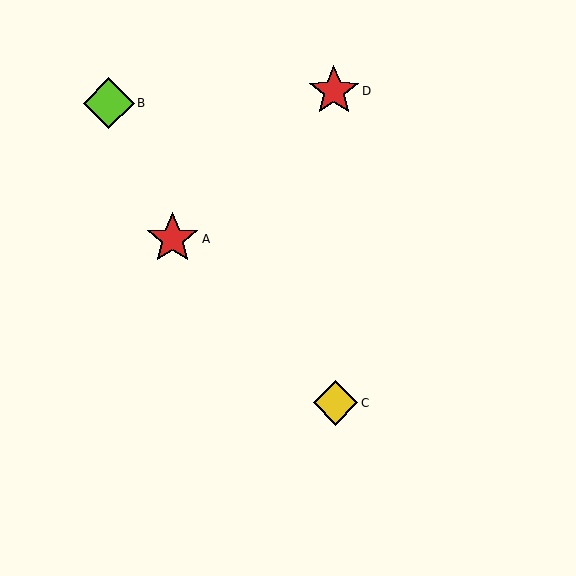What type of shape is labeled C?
Shape C is a yellow diamond.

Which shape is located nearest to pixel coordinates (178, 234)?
The red star (labeled A) at (173, 239) is nearest to that location.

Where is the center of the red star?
The center of the red star is at (173, 239).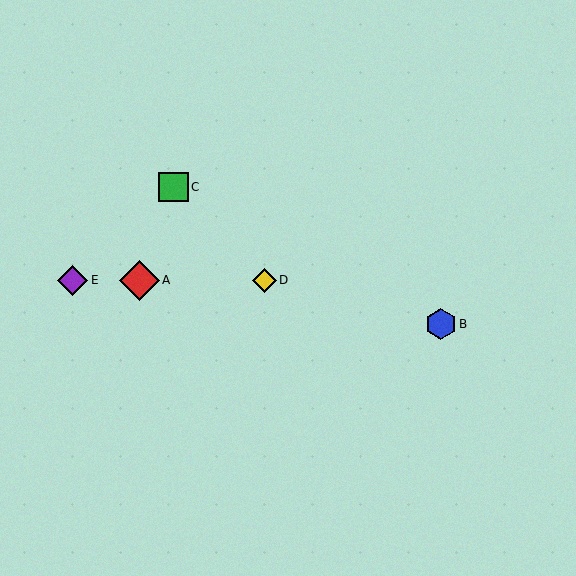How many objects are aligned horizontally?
3 objects (A, D, E) are aligned horizontally.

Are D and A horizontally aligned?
Yes, both are at y≈280.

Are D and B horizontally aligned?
No, D is at y≈280 and B is at y≈324.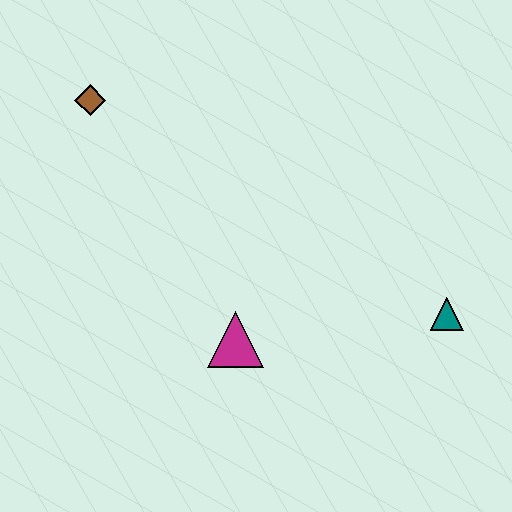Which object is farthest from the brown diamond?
The teal triangle is farthest from the brown diamond.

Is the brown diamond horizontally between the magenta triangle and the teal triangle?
No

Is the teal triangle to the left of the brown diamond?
No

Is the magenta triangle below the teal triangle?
Yes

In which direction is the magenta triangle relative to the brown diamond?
The magenta triangle is below the brown diamond.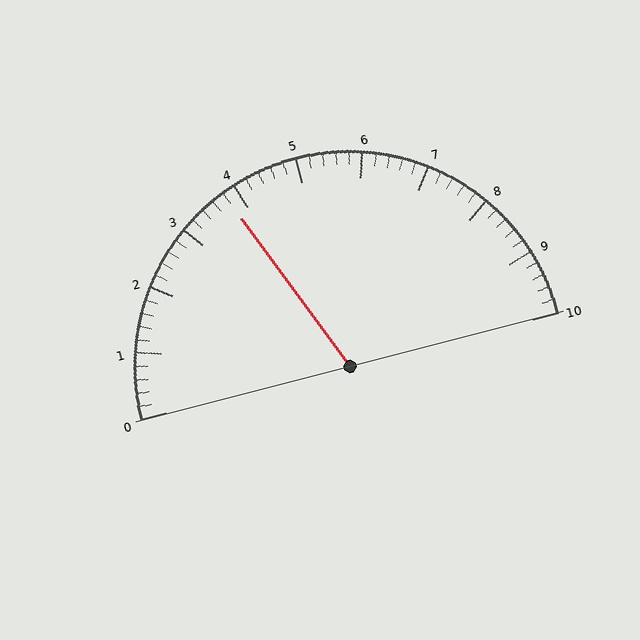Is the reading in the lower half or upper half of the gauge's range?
The reading is in the lower half of the range (0 to 10).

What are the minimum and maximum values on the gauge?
The gauge ranges from 0 to 10.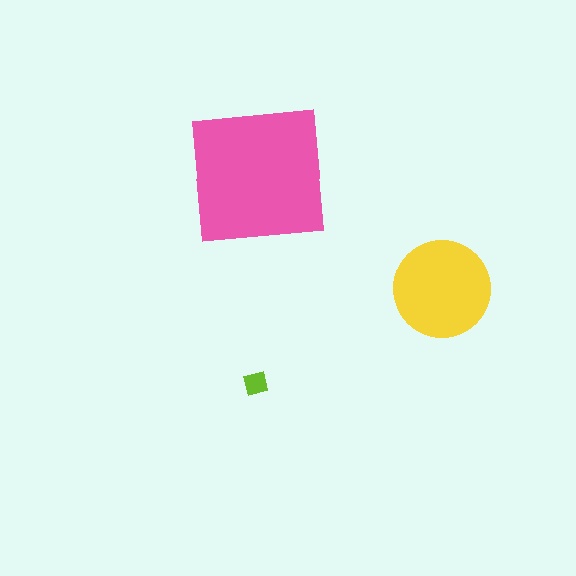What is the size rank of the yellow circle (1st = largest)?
2nd.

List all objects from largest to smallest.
The pink square, the yellow circle, the lime square.